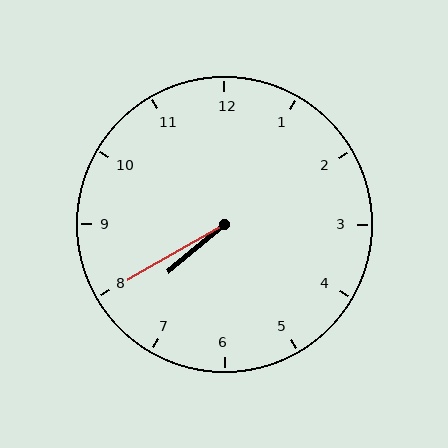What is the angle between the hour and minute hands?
Approximately 10 degrees.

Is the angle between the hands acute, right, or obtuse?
It is acute.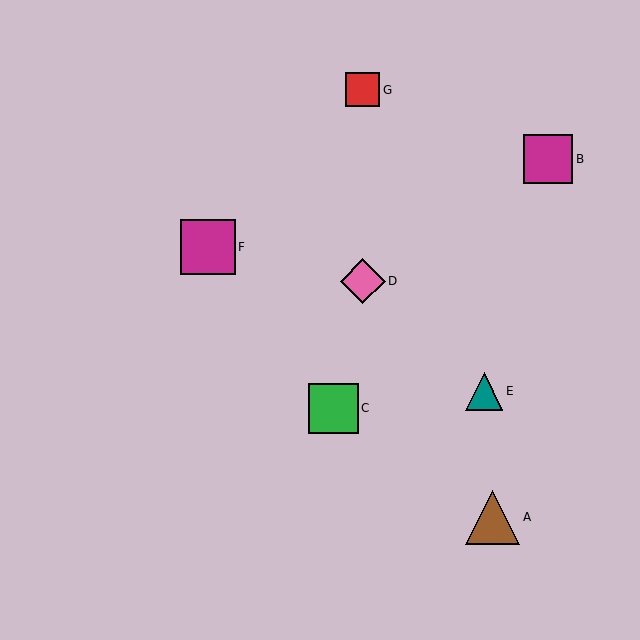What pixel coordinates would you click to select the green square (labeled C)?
Click at (333, 408) to select the green square C.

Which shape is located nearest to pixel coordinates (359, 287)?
The pink diamond (labeled D) at (363, 281) is nearest to that location.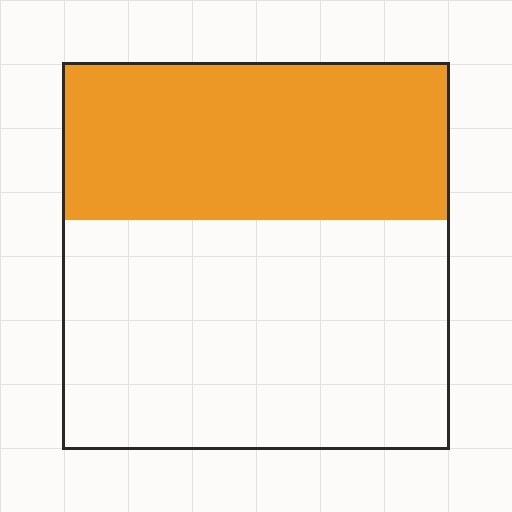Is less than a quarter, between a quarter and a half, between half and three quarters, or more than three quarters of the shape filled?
Between a quarter and a half.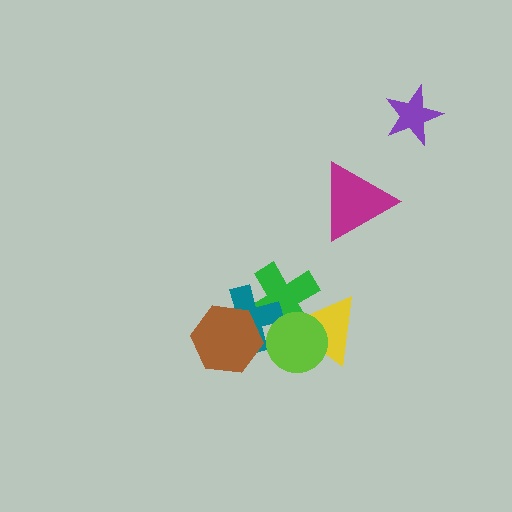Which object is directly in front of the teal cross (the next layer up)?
The brown hexagon is directly in front of the teal cross.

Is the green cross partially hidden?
Yes, it is partially covered by another shape.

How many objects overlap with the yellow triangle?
2 objects overlap with the yellow triangle.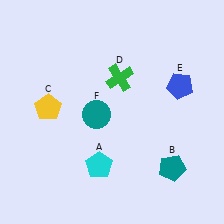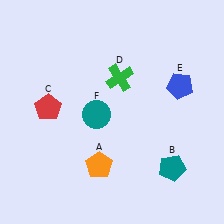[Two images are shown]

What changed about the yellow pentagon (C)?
In Image 1, C is yellow. In Image 2, it changed to red.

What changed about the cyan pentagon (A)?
In Image 1, A is cyan. In Image 2, it changed to orange.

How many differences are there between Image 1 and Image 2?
There are 2 differences between the two images.